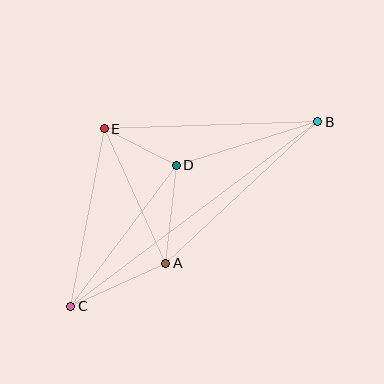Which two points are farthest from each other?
Points B and C are farthest from each other.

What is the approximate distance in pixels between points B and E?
The distance between B and E is approximately 214 pixels.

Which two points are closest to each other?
Points D and E are closest to each other.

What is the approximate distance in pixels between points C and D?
The distance between C and D is approximately 176 pixels.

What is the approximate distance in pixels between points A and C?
The distance between A and C is approximately 105 pixels.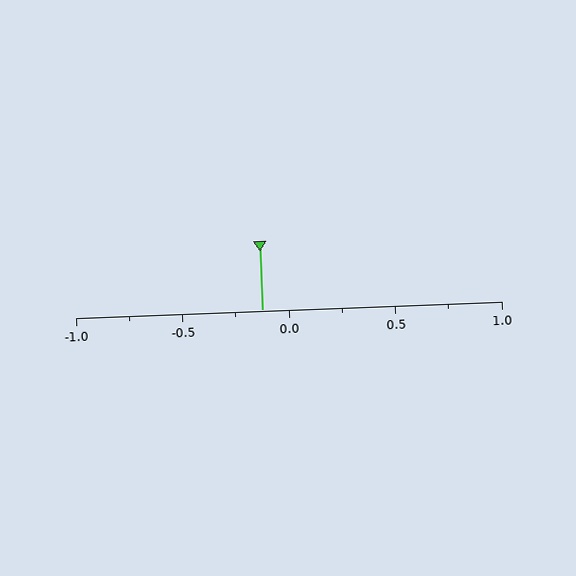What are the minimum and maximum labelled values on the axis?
The axis runs from -1.0 to 1.0.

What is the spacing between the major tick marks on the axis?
The major ticks are spaced 0.5 apart.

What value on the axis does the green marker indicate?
The marker indicates approximately -0.12.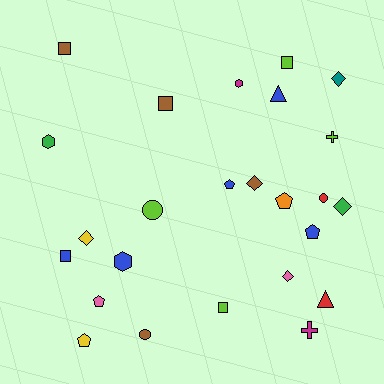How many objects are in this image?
There are 25 objects.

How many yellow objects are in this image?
There are 2 yellow objects.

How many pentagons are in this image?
There are 5 pentagons.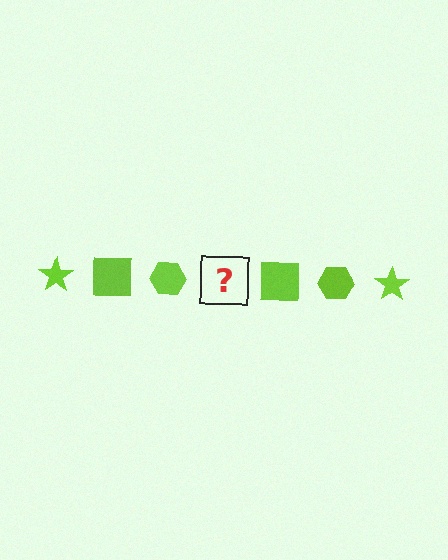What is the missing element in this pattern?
The missing element is a lime star.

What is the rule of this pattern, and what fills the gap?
The rule is that the pattern cycles through star, square, hexagon shapes in lime. The gap should be filled with a lime star.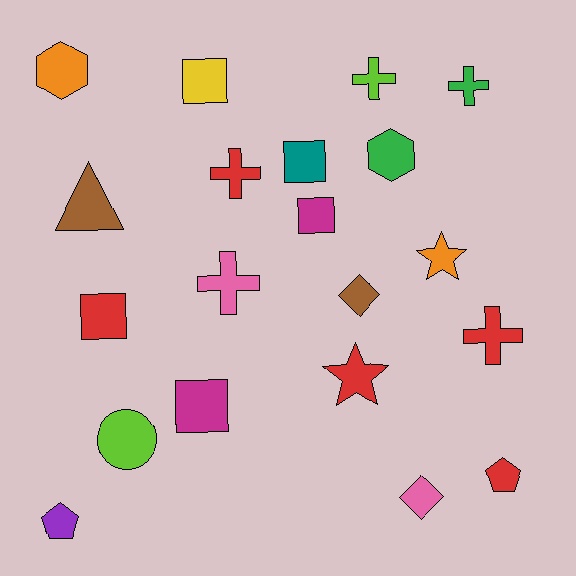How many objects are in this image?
There are 20 objects.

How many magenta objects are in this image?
There are 2 magenta objects.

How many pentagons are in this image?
There are 2 pentagons.